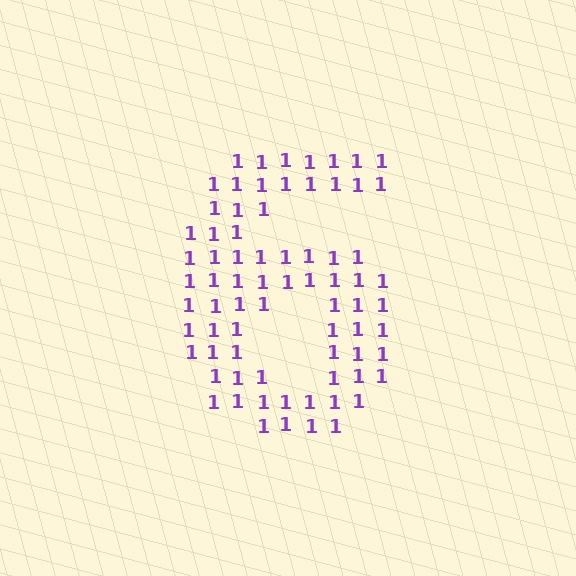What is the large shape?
The large shape is the digit 6.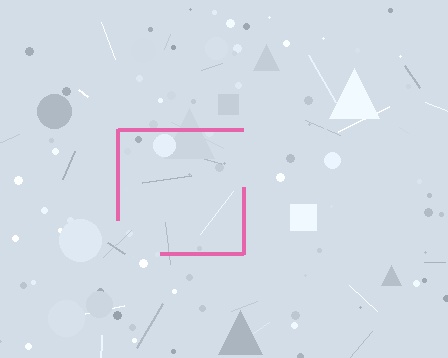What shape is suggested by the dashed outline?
The dashed outline suggests a square.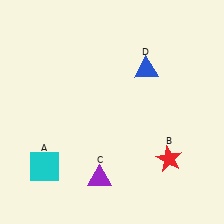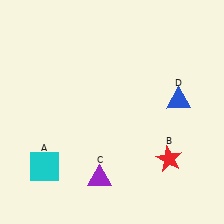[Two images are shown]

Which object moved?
The blue triangle (D) moved right.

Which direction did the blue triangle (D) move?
The blue triangle (D) moved right.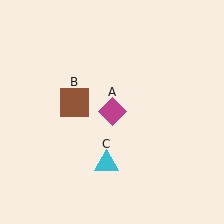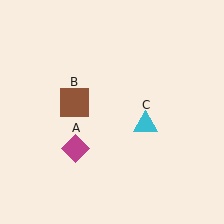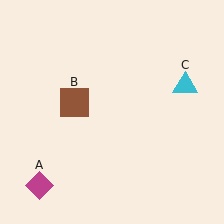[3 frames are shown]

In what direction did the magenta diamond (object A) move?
The magenta diamond (object A) moved down and to the left.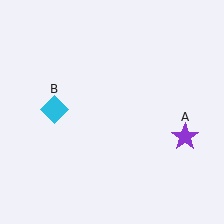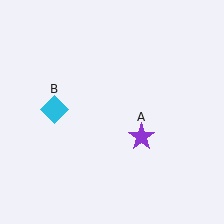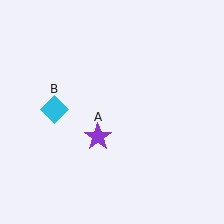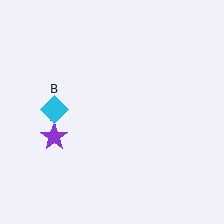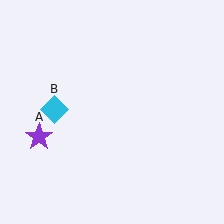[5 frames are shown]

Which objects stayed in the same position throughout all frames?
Cyan diamond (object B) remained stationary.